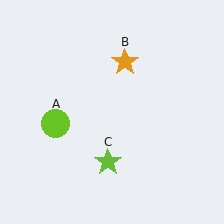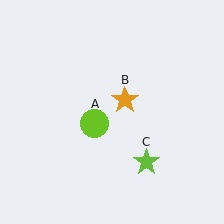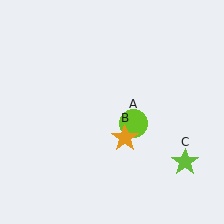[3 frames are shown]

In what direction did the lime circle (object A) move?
The lime circle (object A) moved right.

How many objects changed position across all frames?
3 objects changed position: lime circle (object A), orange star (object B), lime star (object C).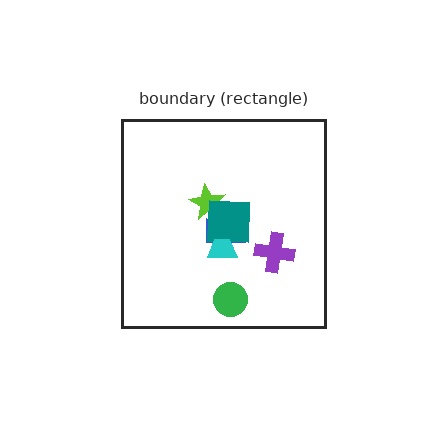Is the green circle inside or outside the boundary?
Inside.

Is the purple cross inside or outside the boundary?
Inside.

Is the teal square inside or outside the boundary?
Inside.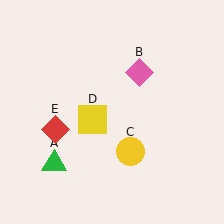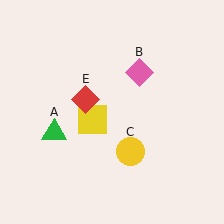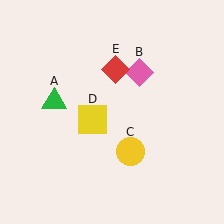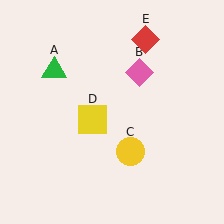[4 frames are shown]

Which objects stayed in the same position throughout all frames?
Pink diamond (object B) and yellow circle (object C) and yellow square (object D) remained stationary.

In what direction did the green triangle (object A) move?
The green triangle (object A) moved up.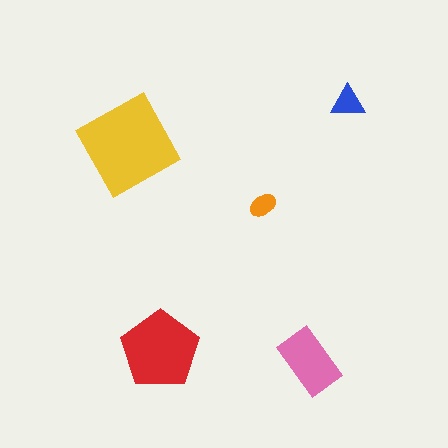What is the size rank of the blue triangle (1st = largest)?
4th.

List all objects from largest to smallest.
The yellow diamond, the red pentagon, the pink rectangle, the blue triangle, the orange ellipse.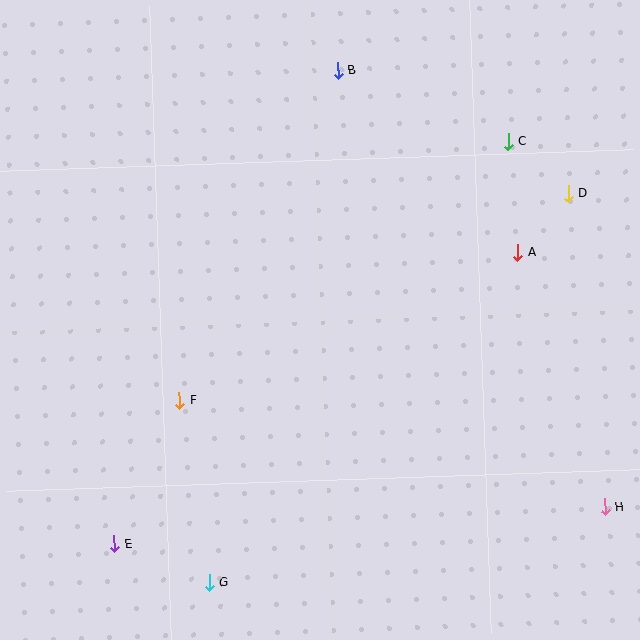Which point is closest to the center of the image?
Point F at (180, 400) is closest to the center.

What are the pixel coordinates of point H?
Point H is at (605, 507).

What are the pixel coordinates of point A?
Point A is at (517, 253).